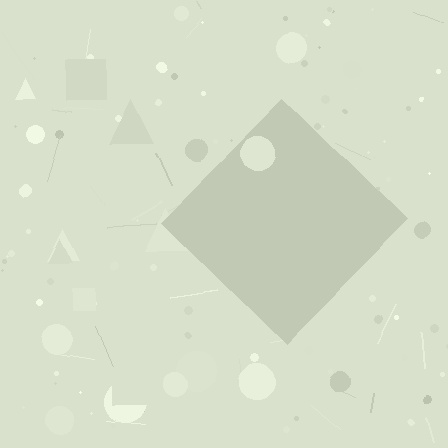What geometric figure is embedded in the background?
A diamond is embedded in the background.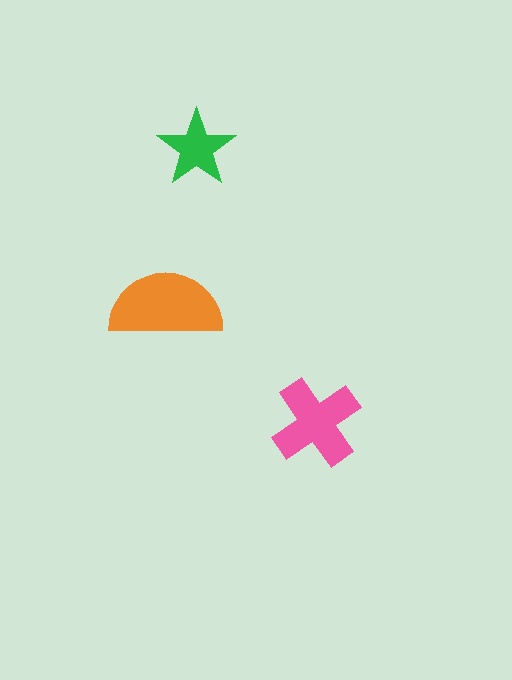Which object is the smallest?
The green star.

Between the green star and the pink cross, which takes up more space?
The pink cross.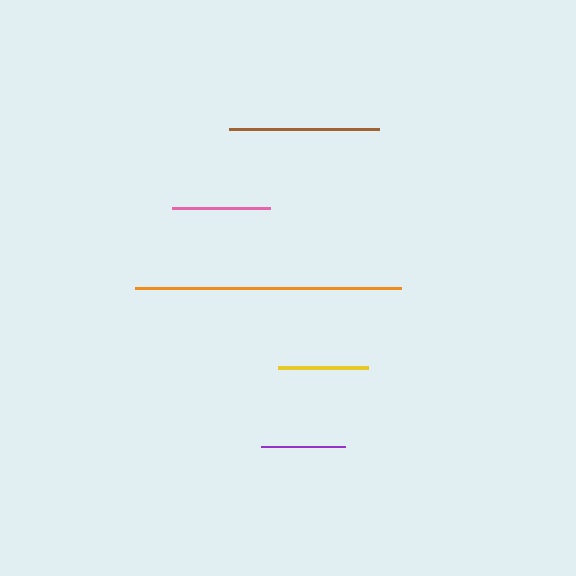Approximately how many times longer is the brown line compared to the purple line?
The brown line is approximately 1.8 times the length of the purple line.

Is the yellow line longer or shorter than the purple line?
The yellow line is longer than the purple line.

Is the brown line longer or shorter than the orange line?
The orange line is longer than the brown line.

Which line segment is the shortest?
The purple line is the shortest at approximately 84 pixels.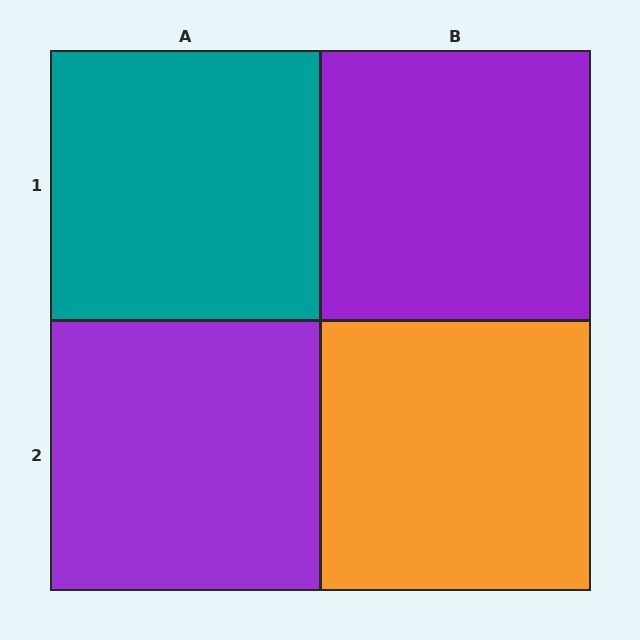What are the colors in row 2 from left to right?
Purple, orange.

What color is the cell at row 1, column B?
Purple.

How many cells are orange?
1 cell is orange.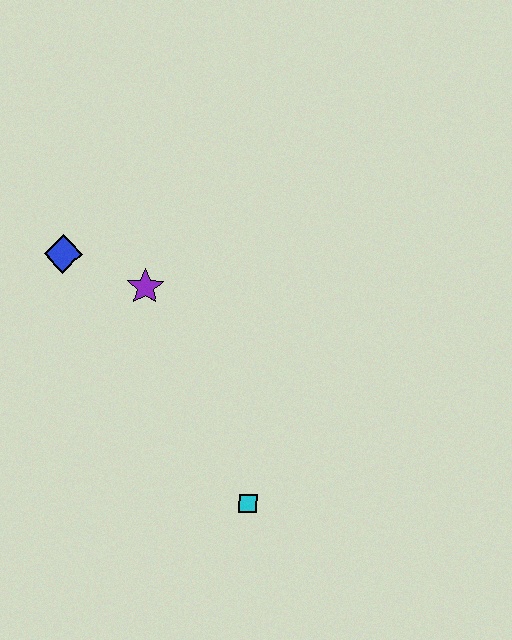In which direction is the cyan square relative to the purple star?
The cyan square is below the purple star.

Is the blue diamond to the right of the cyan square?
No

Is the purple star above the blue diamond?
No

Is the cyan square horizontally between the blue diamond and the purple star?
No